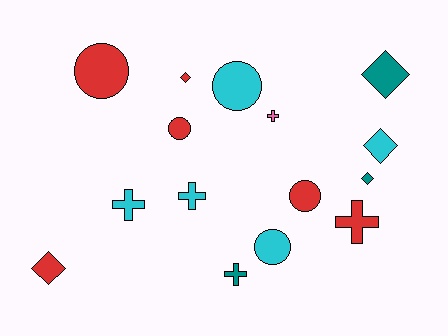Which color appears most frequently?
Red, with 6 objects.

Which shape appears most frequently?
Diamond, with 5 objects.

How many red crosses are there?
There is 1 red cross.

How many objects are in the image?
There are 15 objects.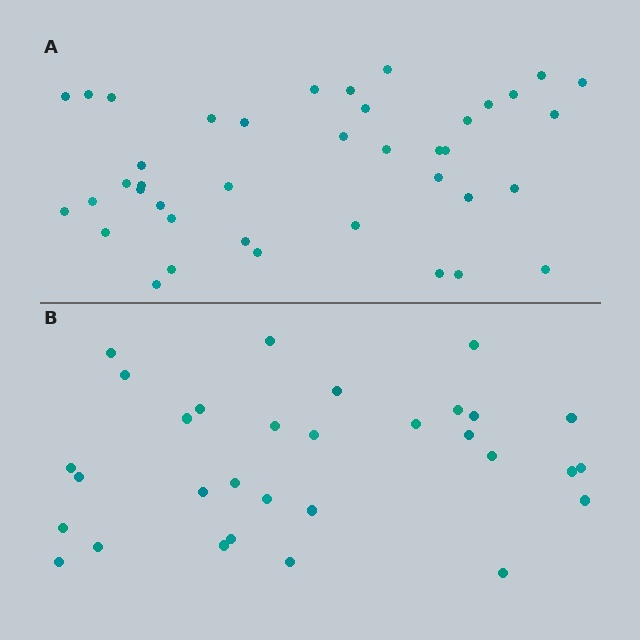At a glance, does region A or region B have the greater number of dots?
Region A (the top region) has more dots.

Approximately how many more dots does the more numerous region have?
Region A has roughly 8 or so more dots than region B.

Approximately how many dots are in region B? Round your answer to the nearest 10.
About 30 dots. (The exact count is 31, which rounds to 30.)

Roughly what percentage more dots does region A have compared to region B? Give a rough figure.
About 30% more.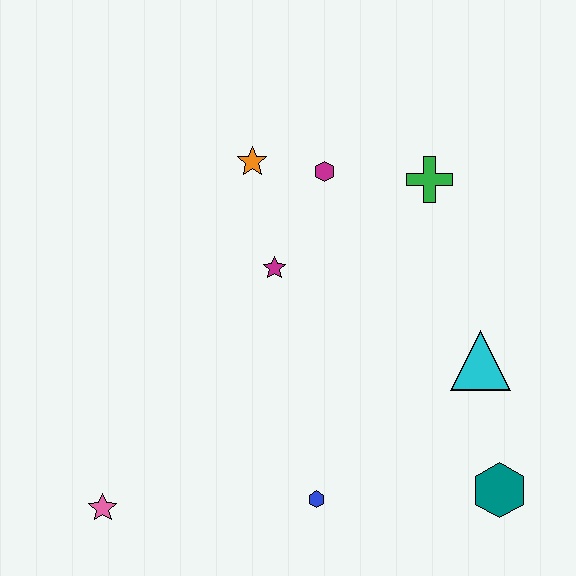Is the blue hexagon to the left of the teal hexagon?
Yes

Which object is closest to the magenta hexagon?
The orange star is closest to the magenta hexagon.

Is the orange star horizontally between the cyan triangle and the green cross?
No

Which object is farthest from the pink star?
The green cross is farthest from the pink star.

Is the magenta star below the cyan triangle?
No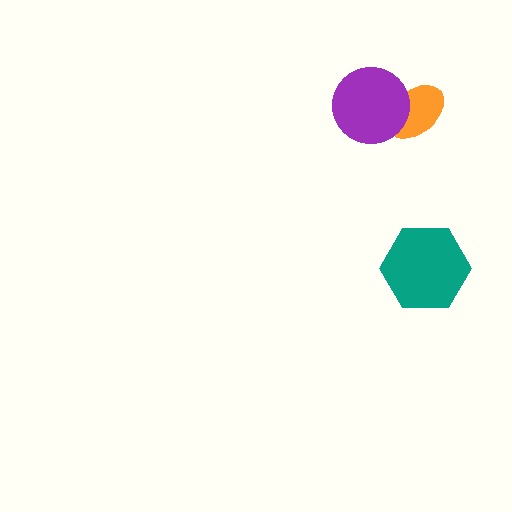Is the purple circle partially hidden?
No, no other shape covers it.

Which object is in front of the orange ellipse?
The purple circle is in front of the orange ellipse.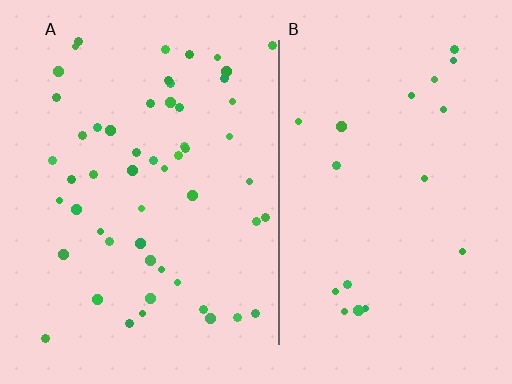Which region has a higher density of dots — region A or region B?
A (the left).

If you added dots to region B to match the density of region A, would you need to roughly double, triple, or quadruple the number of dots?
Approximately triple.